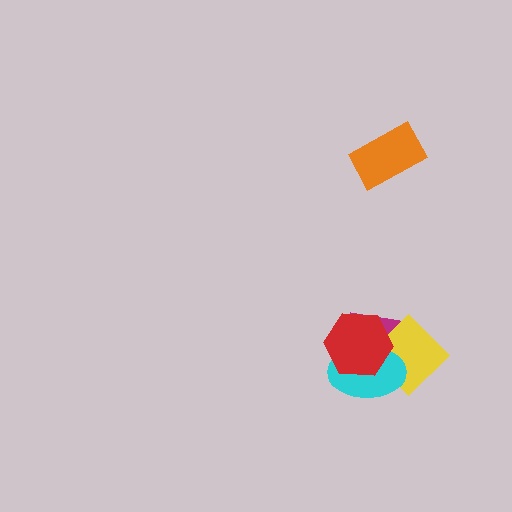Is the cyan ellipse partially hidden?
Yes, it is partially covered by another shape.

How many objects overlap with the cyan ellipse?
3 objects overlap with the cyan ellipse.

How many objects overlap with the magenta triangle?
3 objects overlap with the magenta triangle.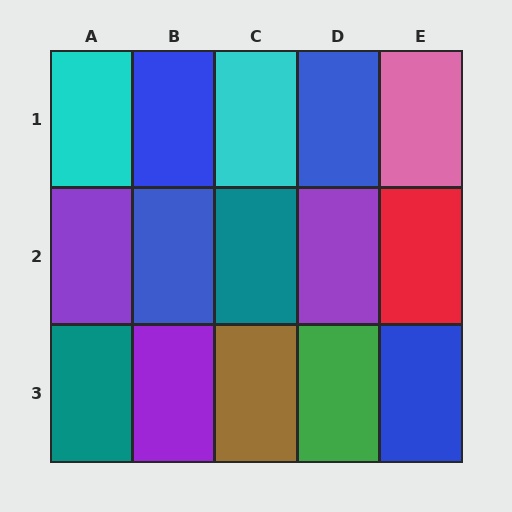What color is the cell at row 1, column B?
Blue.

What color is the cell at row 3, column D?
Green.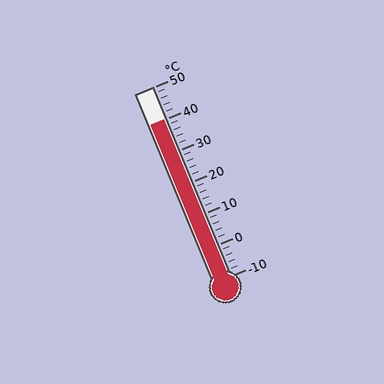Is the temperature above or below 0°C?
The temperature is above 0°C.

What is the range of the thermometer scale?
The thermometer scale ranges from -10°C to 50°C.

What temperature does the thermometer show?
The thermometer shows approximately 40°C.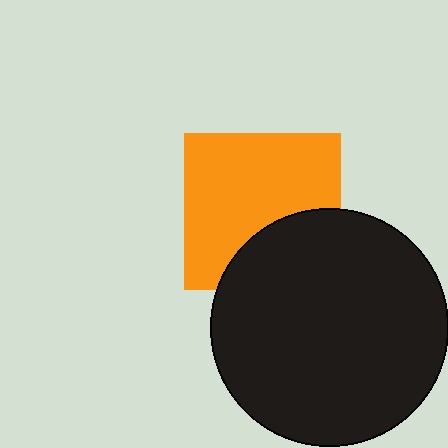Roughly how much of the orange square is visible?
Most of it is visible (roughly 69%).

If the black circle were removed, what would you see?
You would see the complete orange square.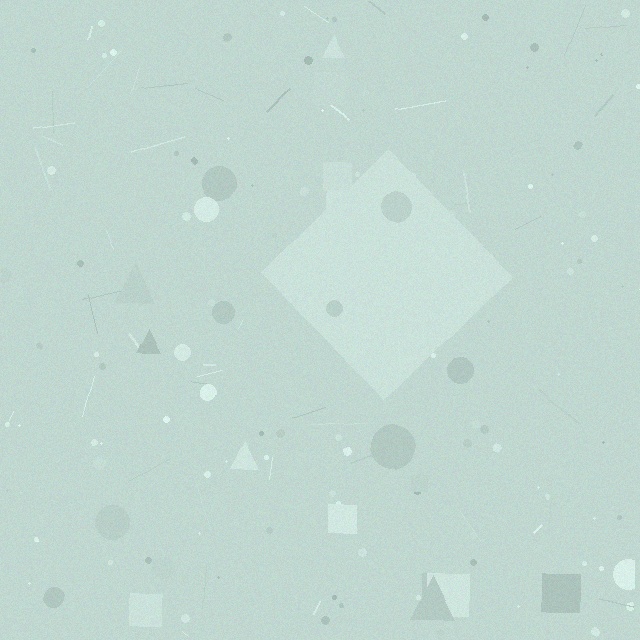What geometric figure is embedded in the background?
A diamond is embedded in the background.